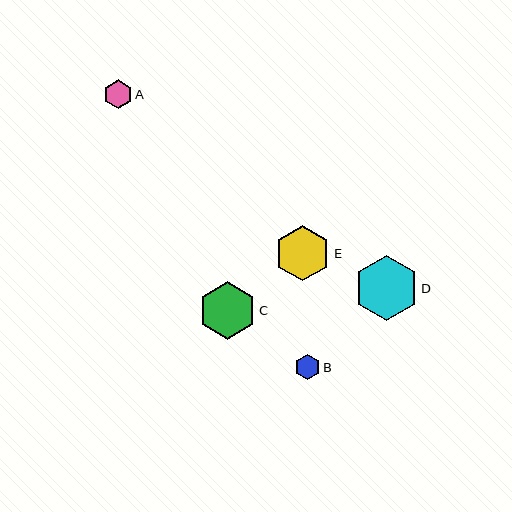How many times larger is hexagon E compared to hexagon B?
Hexagon E is approximately 2.2 times the size of hexagon B.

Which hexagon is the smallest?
Hexagon B is the smallest with a size of approximately 25 pixels.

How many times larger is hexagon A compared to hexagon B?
Hexagon A is approximately 1.1 times the size of hexagon B.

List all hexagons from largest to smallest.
From largest to smallest: D, C, E, A, B.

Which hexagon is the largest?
Hexagon D is the largest with a size of approximately 65 pixels.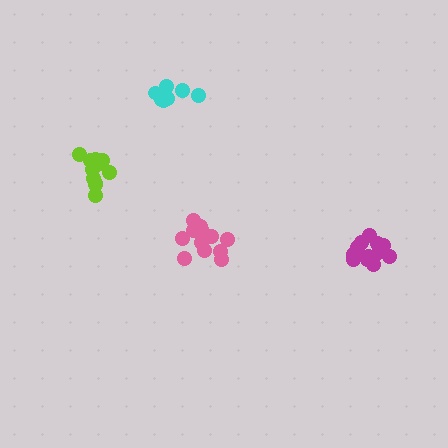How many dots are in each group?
Group 1: 12 dots, Group 2: 7 dots, Group 3: 12 dots, Group 4: 12 dots (43 total).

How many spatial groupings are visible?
There are 4 spatial groupings.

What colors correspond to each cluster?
The clusters are colored: magenta, cyan, pink, lime.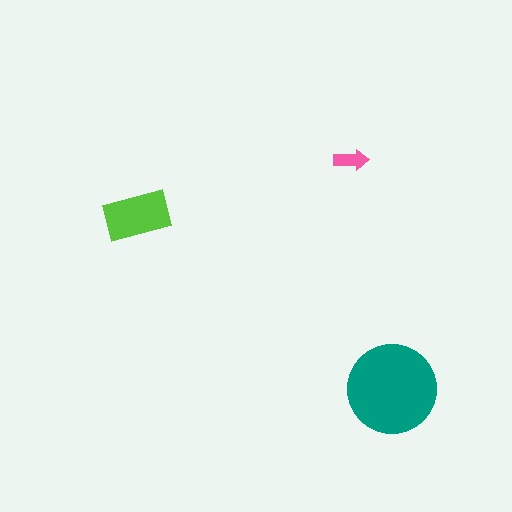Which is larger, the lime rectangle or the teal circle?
The teal circle.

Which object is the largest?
The teal circle.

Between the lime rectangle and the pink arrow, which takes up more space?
The lime rectangle.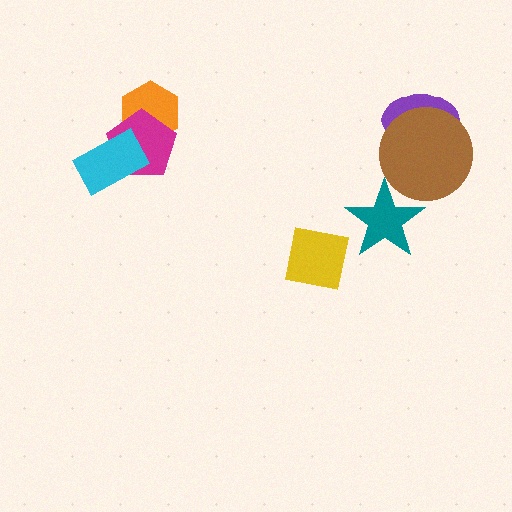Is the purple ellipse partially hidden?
Yes, it is partially covered by another shape.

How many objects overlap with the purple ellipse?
1 object overlaps with the purple ellipse.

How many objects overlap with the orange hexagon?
1 object overlaps with the orange hexagon.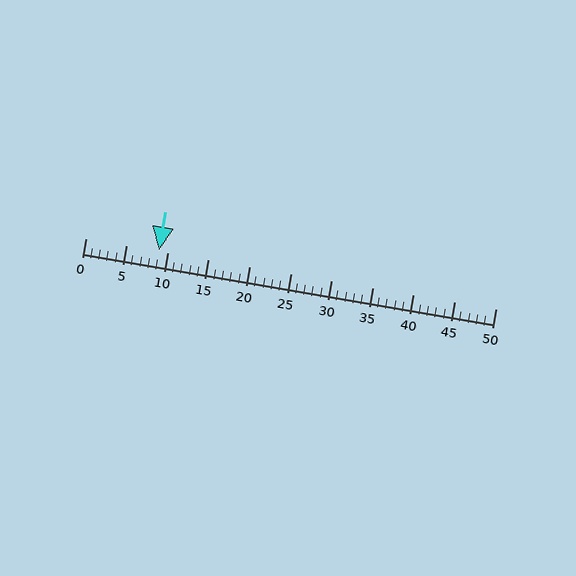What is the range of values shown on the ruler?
The ruler shows values from 0 to 50.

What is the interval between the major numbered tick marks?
The major tick marks are spaced 5 units apart.